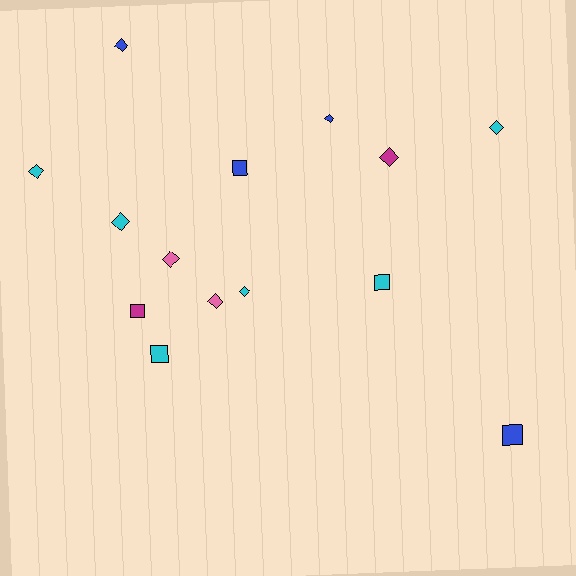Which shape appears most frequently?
Diamond, with 9 objects.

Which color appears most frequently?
Cyan, with 6 objects.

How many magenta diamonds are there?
There is 1 magenta diamond.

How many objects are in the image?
There are 14 objects.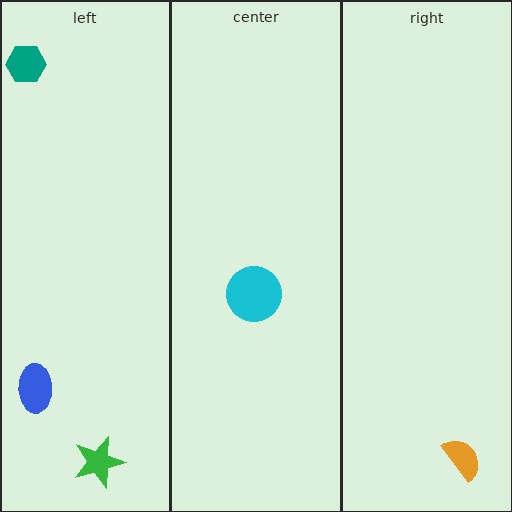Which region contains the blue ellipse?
The left region.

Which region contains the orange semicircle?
The right region.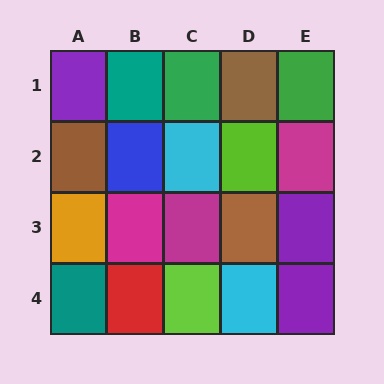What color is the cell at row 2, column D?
Lime.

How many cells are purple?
3 cells are purple.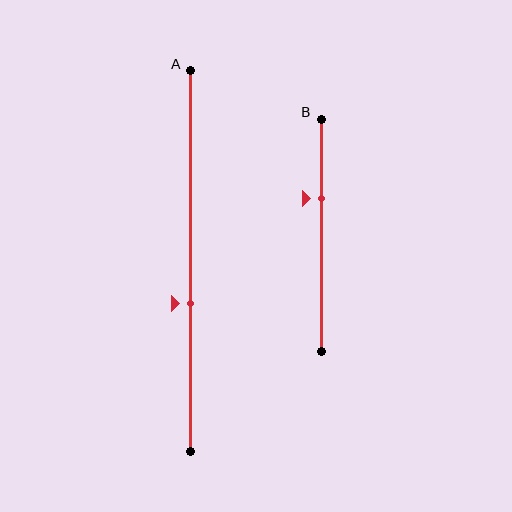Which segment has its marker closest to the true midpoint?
Segment A has its marker closest to the true midpoint.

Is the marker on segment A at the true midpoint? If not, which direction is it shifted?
No, the marker on segment A is shifted downward by about 11% of the segment length.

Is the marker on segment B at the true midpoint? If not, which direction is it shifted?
No, the marker on segment B is shifted upward by about 16% of the segment length.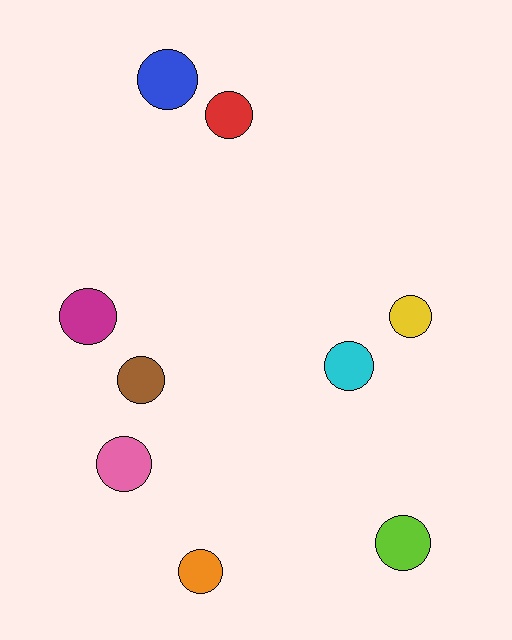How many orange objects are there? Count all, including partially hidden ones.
There is 1 orange object.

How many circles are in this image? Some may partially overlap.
There are 9 circles.